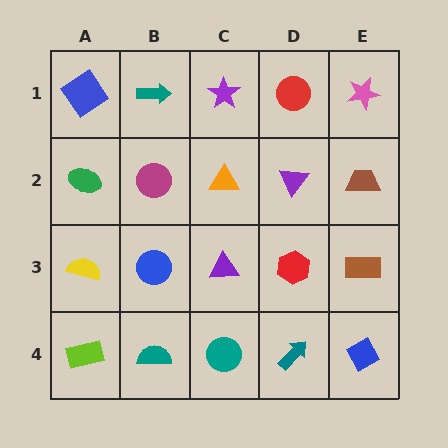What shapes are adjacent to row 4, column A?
A yellow semicircle (row 3, column A), a teal semicircle (row 4, column B).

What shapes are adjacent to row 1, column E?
A brown trapezoid (row 2, column E), a red circle (row 1, column D).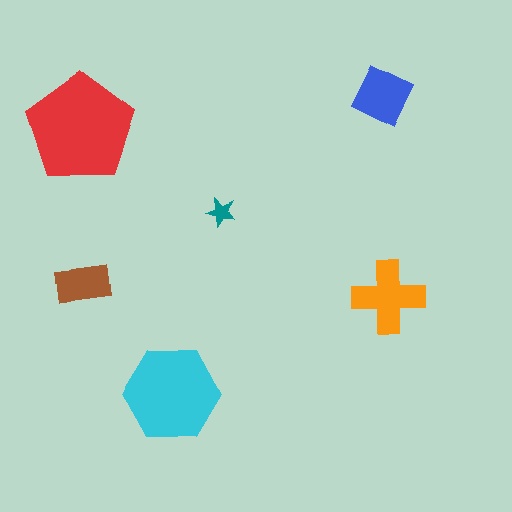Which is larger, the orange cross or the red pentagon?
The red pentagon.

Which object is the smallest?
The teal star.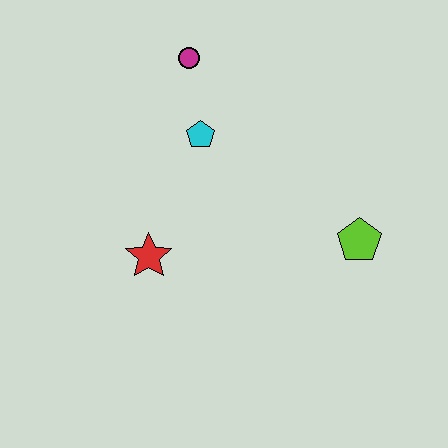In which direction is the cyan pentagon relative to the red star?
The cyan pentagon is above the red star.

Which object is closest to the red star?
The cyan pentagon is closest to the red star.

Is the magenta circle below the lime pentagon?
No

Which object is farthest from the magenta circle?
The lime pentagon is farthest from the magenta circle.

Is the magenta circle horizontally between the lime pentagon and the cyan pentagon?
No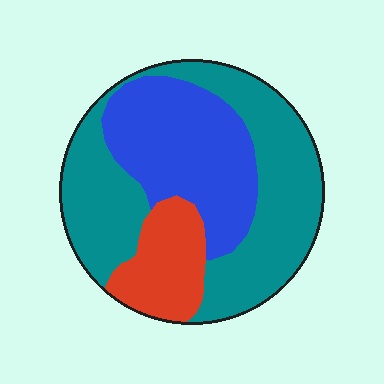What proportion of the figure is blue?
Blue covers about 30% of the figure.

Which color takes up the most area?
Teal, at roughly 50%.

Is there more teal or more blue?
Teal.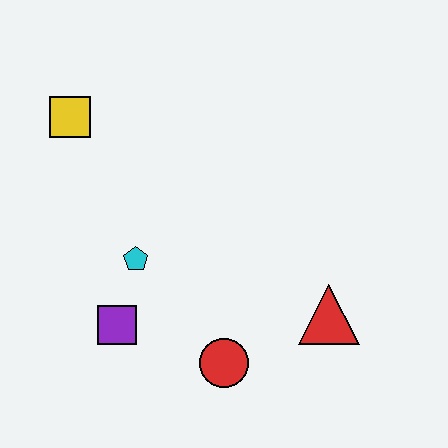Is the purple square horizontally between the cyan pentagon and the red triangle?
No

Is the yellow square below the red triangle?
No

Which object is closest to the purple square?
The cyan pentagon is closest to the purple square.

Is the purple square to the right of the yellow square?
Yes